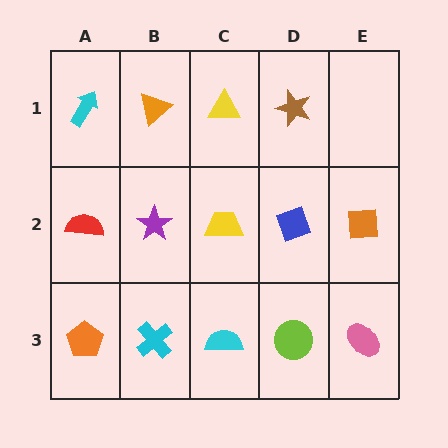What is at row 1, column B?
An orange triangle.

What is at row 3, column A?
An orange pentagon.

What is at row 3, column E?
A pink ellipse.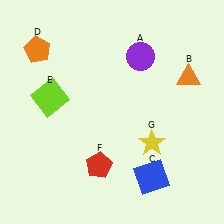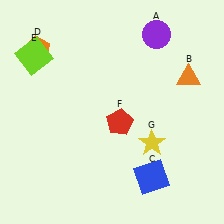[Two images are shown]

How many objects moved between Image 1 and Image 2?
3 objects moved between the two images.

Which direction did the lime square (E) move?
The lime square (E) moved up.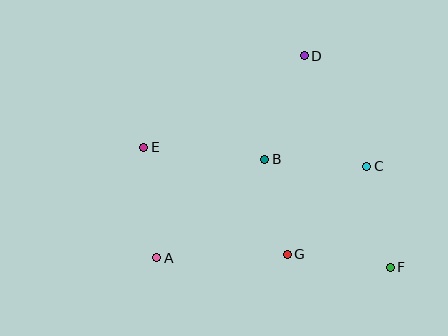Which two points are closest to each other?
Points B and G are closest to each other.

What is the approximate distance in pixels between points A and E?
The distance between A and E is approximately 111 pixels.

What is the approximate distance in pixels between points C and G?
The distance between C and G is approximately 119 pixels.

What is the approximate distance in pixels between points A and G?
The distance between A and G is approximately 130 pixels.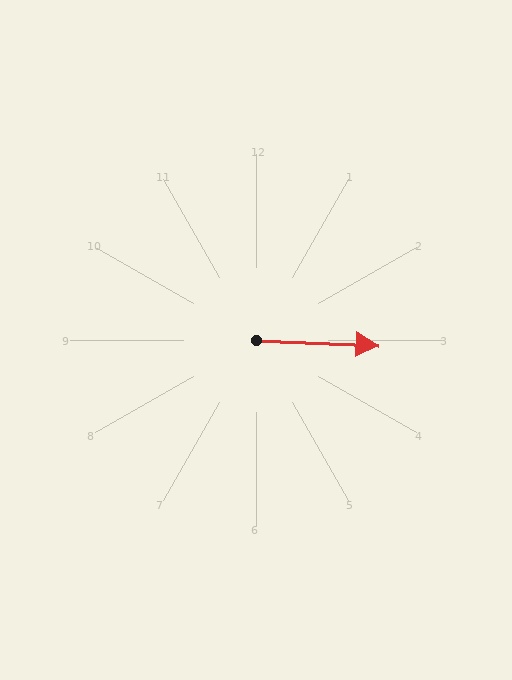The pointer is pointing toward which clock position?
Roughly 3 o'clock.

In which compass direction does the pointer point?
East.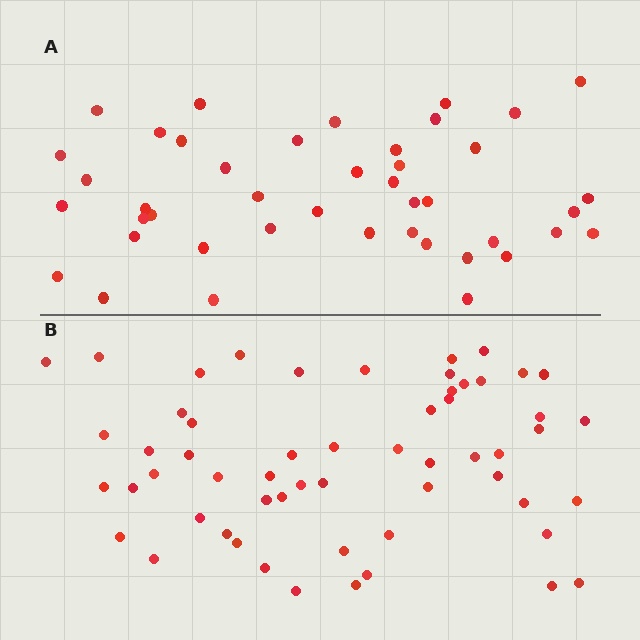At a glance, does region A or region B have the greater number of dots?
Region B (the bottom region) has more dots.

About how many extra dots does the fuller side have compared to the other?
Region B has approximately 15 more dots than region A.